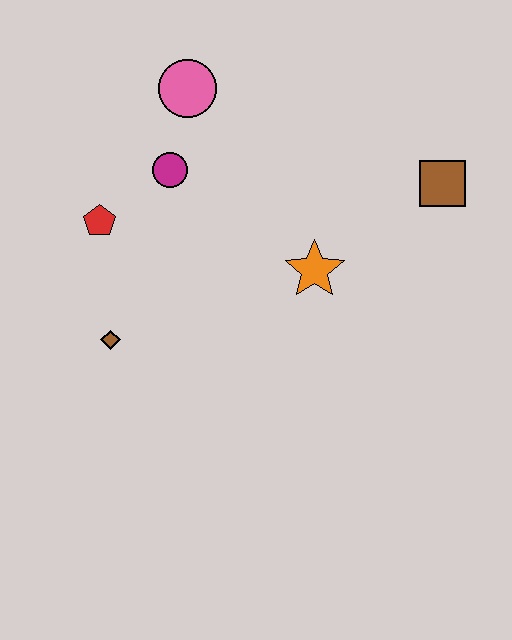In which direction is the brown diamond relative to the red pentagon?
The brown diamond is below the red pentagon.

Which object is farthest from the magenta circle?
The brown square is farthest from the magenta circle.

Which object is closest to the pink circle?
The magenta circle is closest to the pink circle.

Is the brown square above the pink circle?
No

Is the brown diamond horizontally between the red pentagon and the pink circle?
Yes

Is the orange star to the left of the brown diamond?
No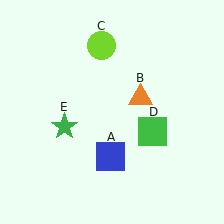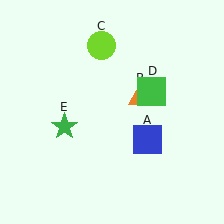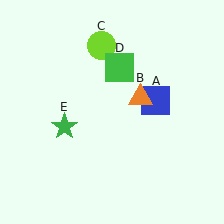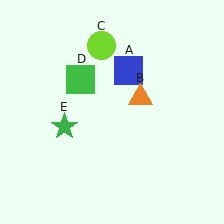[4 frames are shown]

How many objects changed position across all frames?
2 objects changed position: blue square (object A), green square (object D).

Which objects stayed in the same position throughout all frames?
Orange triangle (object B) and lime circle (object C) and green star (object E) remained stationary.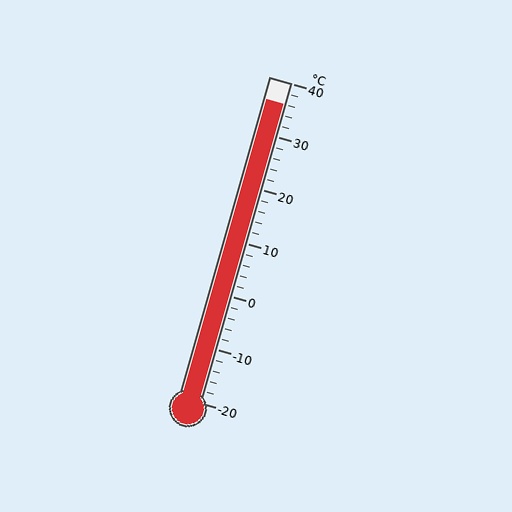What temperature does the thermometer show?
The thermometer shows approximately 36°C.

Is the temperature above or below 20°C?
The temperature is above 20°C.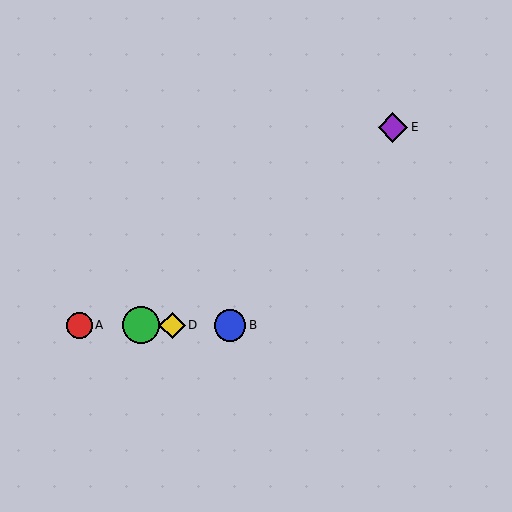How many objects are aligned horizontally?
4 objects (A, B, C, D) are aligned horizontally.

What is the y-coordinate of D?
Object D is at y≈325.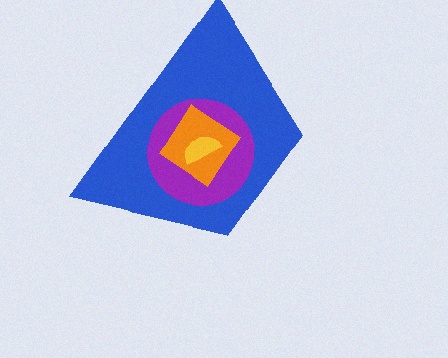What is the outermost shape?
The blue trapezoid.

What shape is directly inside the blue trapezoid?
The purple circle.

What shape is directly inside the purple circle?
The orange diamond.